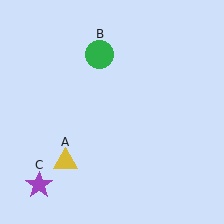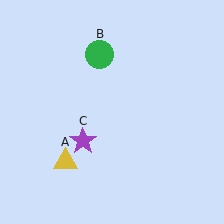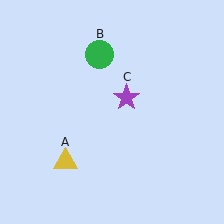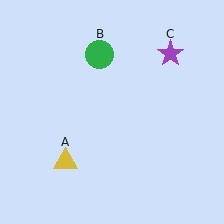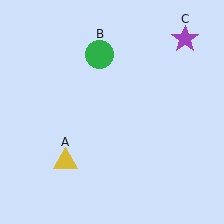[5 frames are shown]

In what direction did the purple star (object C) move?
The purple star (object C) moved up and to the right.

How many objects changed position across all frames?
1 object changed position: purple star (object C).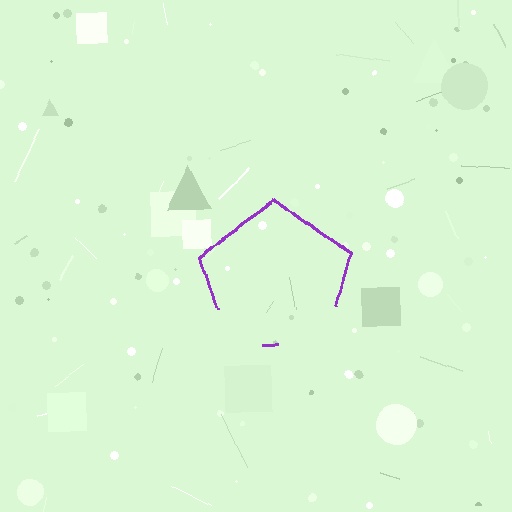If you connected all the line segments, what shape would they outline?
They would outline a pentagon.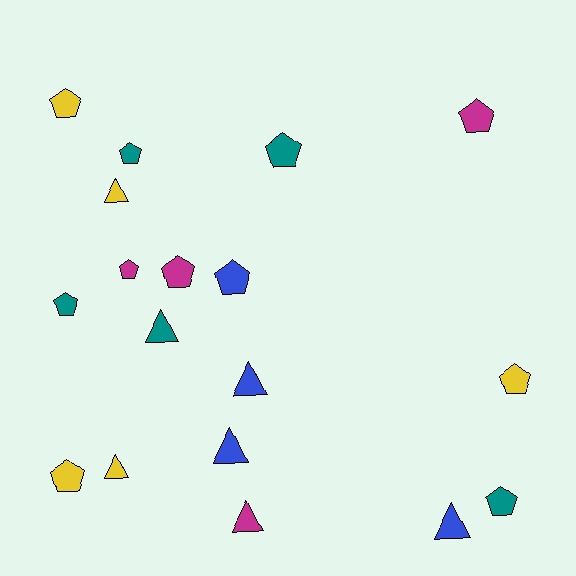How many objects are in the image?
There are 18 objects.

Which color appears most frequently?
Yellow, with 5 objects.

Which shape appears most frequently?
Pentagon, with 11 objects.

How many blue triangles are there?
There are 3 blue triangles.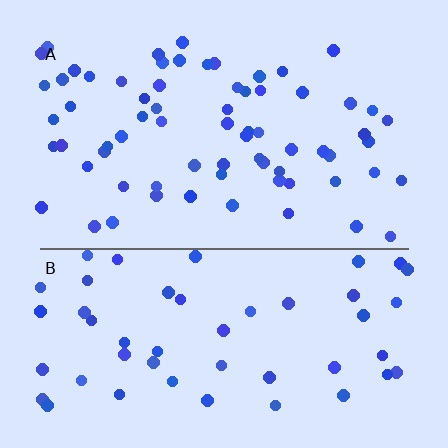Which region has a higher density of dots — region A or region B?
A (the top).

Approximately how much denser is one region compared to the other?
Approximately 1.4× — region A over region B.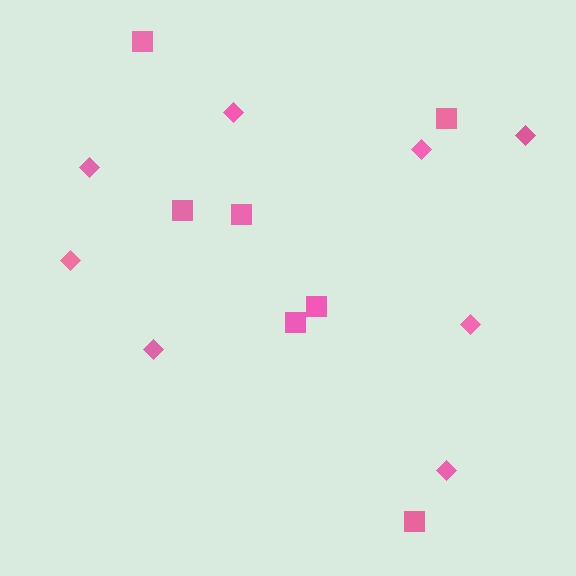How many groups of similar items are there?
There are 2 groups: one group of diamonds (8) and one group of squares (7).